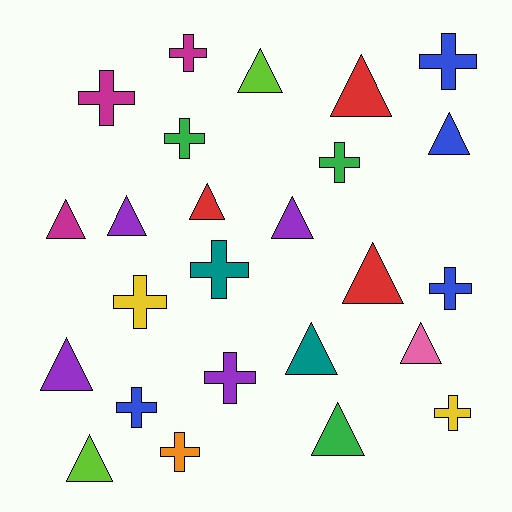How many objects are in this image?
There are 25 objects.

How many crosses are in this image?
There are 12 crosses.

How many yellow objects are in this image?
There are 2 yellow objects.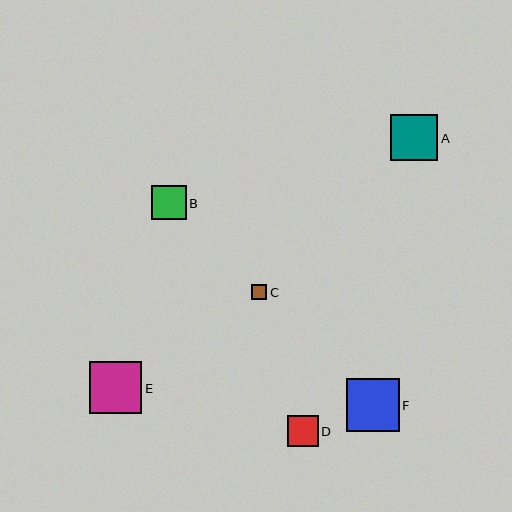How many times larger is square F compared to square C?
Square F is approximately 3.5 times the size of square C.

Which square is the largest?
Square F is the largest with a size of approximately 53 pixels.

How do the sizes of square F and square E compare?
Square F and square E are approximately the same size.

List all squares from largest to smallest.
From largest to smallest: F, E, A, B, D, C.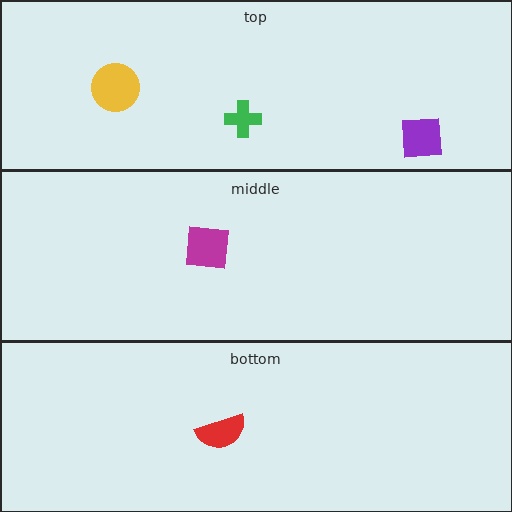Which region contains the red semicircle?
The bottom region.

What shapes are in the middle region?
The magenta square.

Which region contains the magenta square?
The middle region.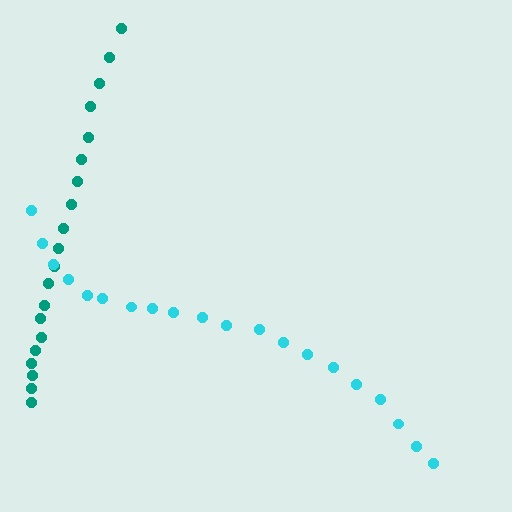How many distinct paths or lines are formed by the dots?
There are 2 distinct paths.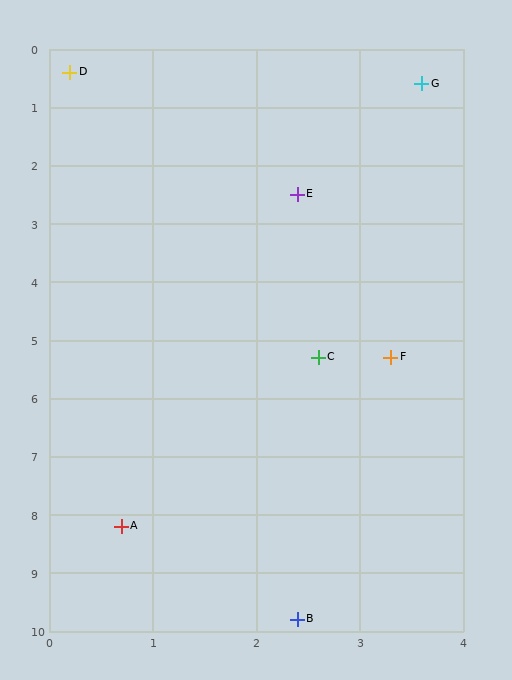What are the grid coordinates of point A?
Point A is at approximately (0.7, 8.2).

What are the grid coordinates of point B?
Point B is at approximately (2.4, 9.8).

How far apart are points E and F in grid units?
Points E and F are about 2.9 grid units apart.